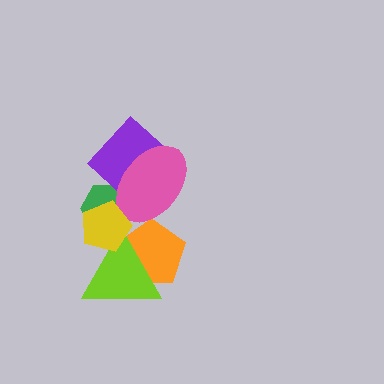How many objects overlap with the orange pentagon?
3 objects overlap with the orange pentagon.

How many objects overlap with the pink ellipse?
4 objects overlap with the pink ellipse.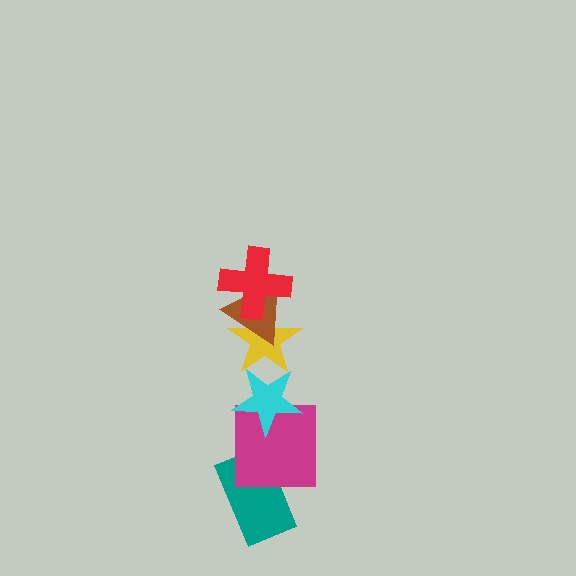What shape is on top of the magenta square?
The cyan star is on top of the magenta square.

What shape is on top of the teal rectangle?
The magenta square is on top of the teal rectangle.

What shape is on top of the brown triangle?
The red cross is on top of the brown triangle.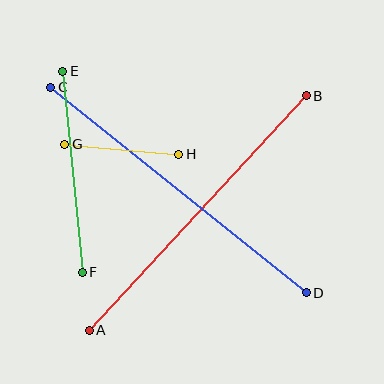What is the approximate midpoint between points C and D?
The midpoint is at approximately (178, 190) pixels.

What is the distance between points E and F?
The distance is approximately 202 pixels.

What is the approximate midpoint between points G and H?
The midpoint is at approximately (122, 149) pixels.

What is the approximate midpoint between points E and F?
The midpoint is at approximately (73, 172) pixels.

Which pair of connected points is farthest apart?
Points C and D are farthest apart.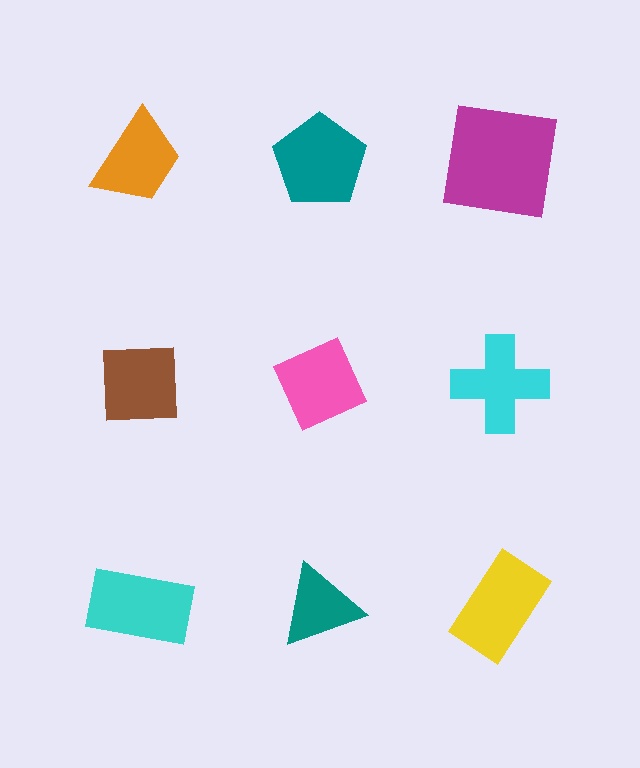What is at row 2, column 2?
A pink diamond.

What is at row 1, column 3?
A magenta square.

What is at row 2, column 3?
A cyan cross.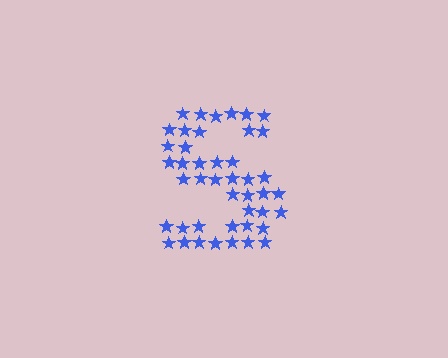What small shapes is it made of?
It is made of small stars.